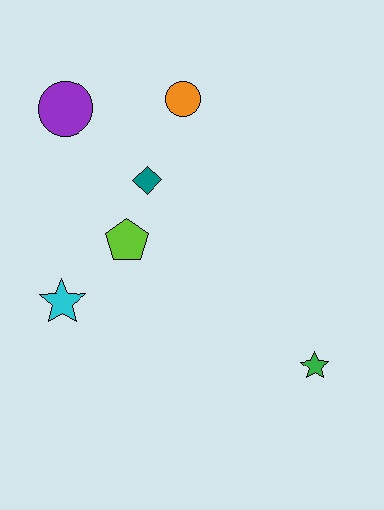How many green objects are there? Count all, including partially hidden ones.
There is 1 green object.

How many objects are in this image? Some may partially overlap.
There are 6 objects.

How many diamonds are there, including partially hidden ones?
There is 1 diamond.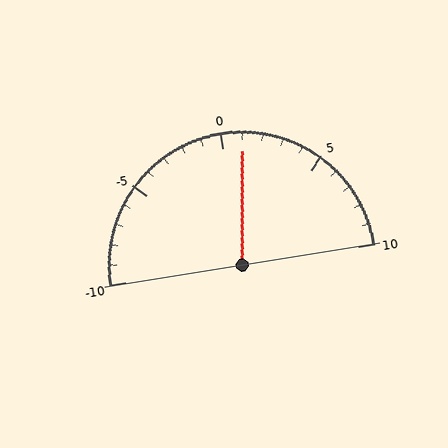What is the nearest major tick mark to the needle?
The nearest major tick mark is 0.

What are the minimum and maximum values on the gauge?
The gauge ranges from -10 to 10.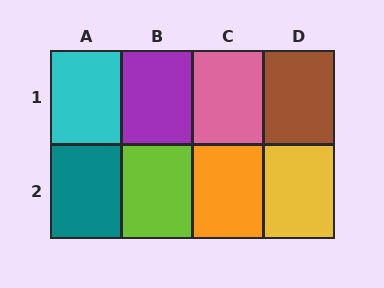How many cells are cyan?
1 cell is cyan.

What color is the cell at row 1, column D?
Brown.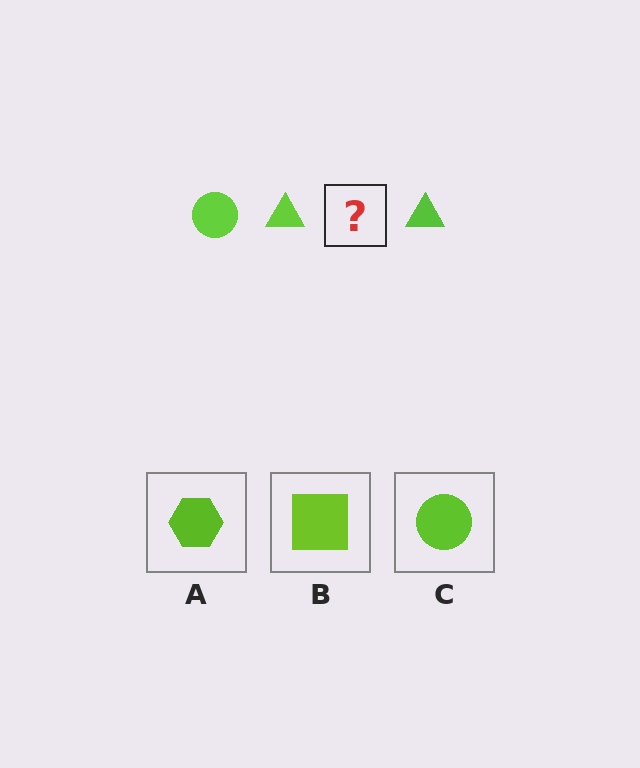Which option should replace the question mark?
Option C.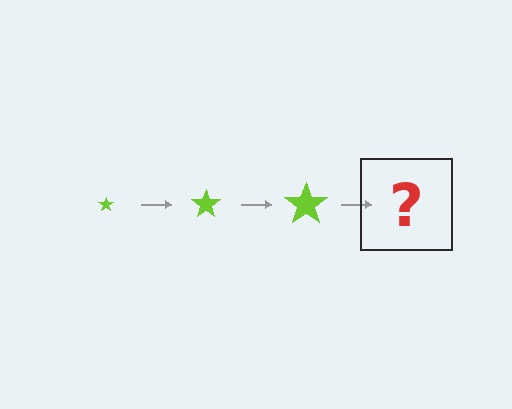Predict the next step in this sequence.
The next step is a lime star, larger than the previous one.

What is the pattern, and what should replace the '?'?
The pattern is that the star gets progressively larger each step. The '?' should be a lime star, larger than the previous one.